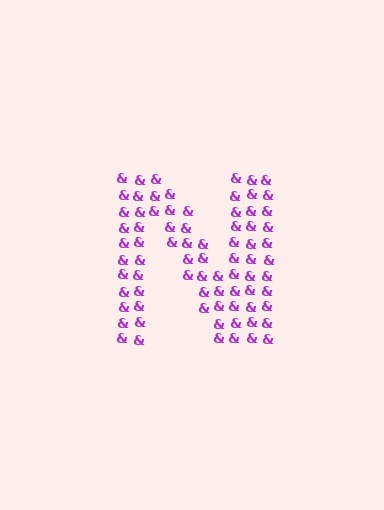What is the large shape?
The large shape is the letter N.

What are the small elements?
The small elements are ampersands.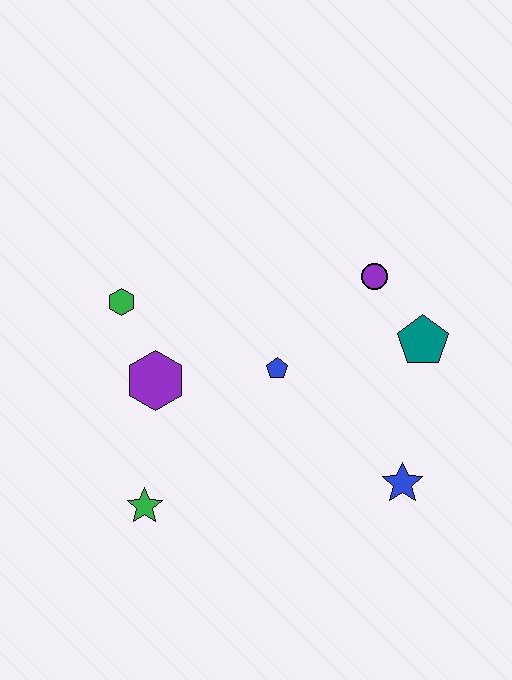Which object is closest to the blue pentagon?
The purple hexagon is closest to the blue pentagon.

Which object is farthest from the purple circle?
The green star is farthest from the purple circle.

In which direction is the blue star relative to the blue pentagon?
The blue star is to the right of the blue pentagon.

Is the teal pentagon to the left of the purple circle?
No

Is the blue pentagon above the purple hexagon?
Yes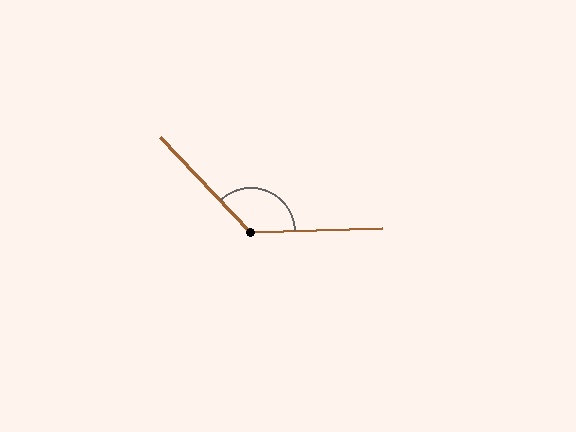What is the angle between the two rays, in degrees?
Approximately 131 degrees.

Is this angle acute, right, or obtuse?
It is obtuse.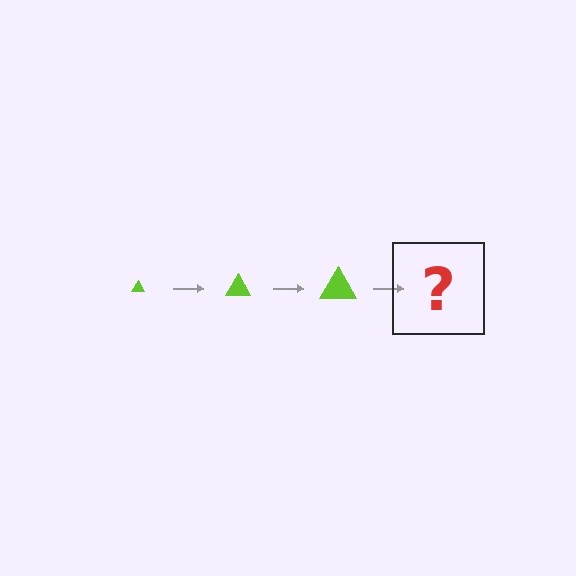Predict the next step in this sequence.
The next step is a lime triangle, larger than the previous one.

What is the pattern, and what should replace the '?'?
The pattern is that the triangle gets progressively larger each step. The '?' should be a lime triangle, larger than the previous one.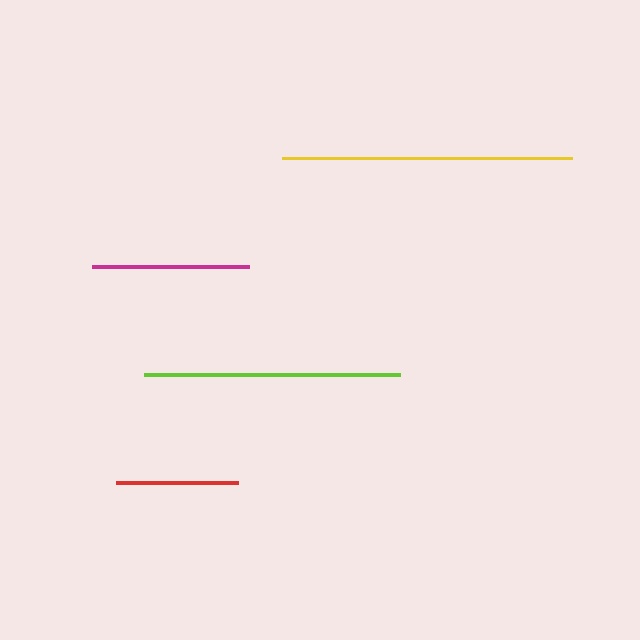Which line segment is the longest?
The yellow line is the longest at approximately 290 pixels.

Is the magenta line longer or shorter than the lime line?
The lime line is longer than the magenta line.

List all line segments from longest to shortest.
From longest to shortest: yellow, lime, magenta, red.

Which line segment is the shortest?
The red line is the shortest at approximately 122 pixels.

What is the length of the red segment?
The red segment is approximately 122 pixels long.